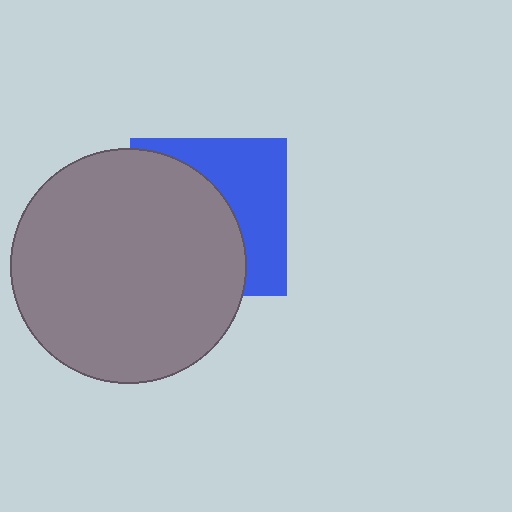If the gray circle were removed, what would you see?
You would see the complete blue square.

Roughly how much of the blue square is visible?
A small part of it is visible (roughly 43%).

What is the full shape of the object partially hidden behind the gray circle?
The partially hidden object is a blue square.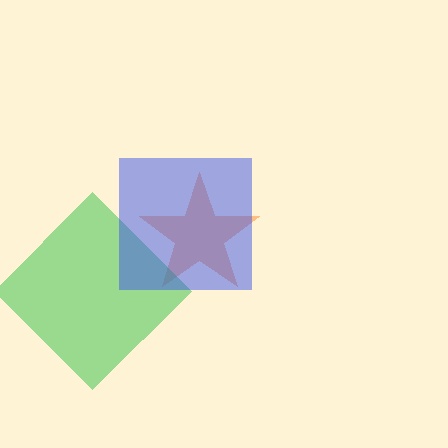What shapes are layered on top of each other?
The layered shapes are: an orange star, a green diamond, a blue square.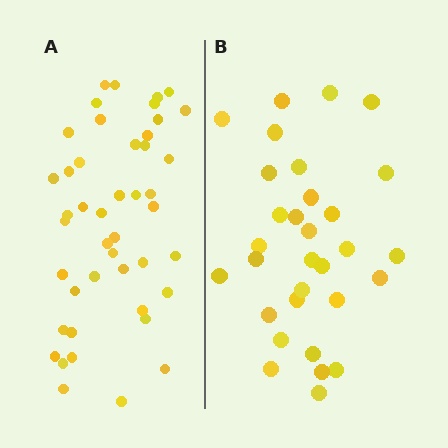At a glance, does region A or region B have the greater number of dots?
Region A (the left region) has more dots.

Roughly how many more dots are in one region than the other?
Region A has approximately 15 more dots than region B.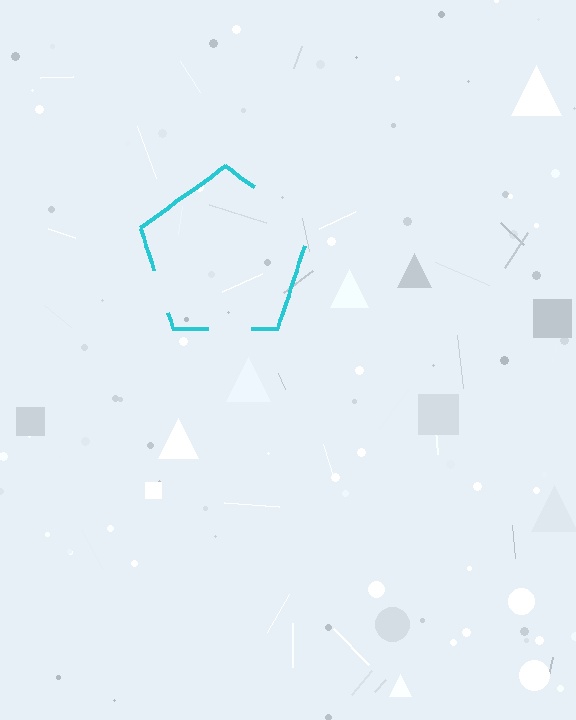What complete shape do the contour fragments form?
The contour fragments form a pentagon.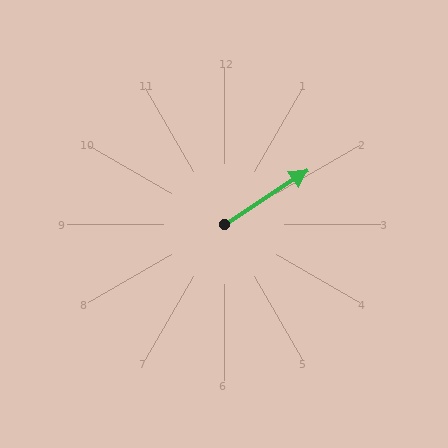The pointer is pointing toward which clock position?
Roughly 2 o'clock.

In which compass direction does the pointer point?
Northeast.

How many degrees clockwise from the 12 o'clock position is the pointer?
Approximately 57 degrees.